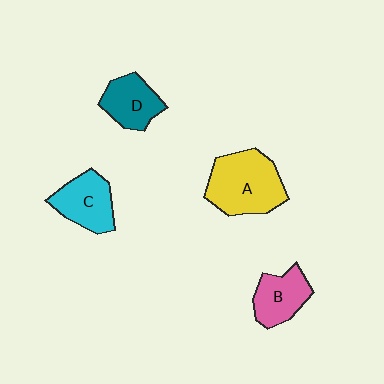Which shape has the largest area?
Shape A (yellow).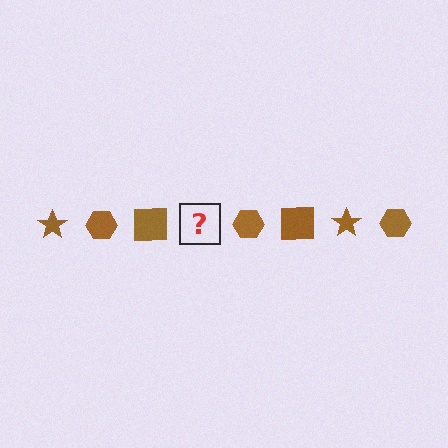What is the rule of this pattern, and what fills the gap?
The rule is that the pattern cycles through star, hexagon, square shapes in brown. The gap should be filled with a brown star.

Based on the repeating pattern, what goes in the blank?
The blank should be a brown star.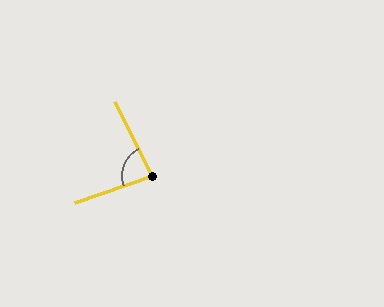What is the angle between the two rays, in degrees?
Approximately 83 degrees.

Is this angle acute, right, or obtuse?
It is acute.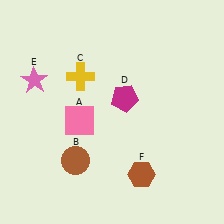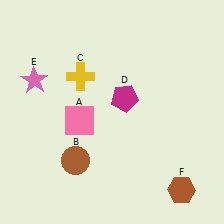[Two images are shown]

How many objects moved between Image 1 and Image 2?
1 object moved between the two images.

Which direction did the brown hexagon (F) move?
The brown hexagon (F) moved right.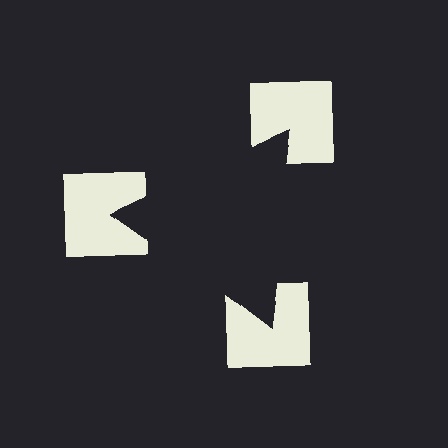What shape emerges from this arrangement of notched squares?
An illusory triangle — its edges are inferred from the aligned wedge cuts in the notched squares, not physically drawn.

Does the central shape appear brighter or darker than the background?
It typically appears slightly darker than the background, even though no actual brightness change is drawn.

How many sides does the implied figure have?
3 sides.